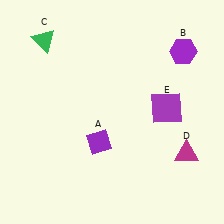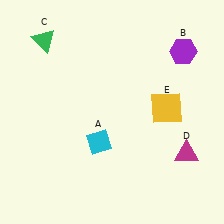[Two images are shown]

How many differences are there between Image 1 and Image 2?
There are 2 differences between the two images.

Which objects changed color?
A changed from purple to cyan. E changed from purple to yellow.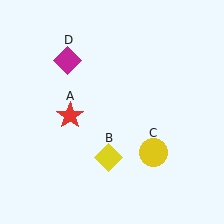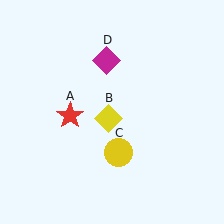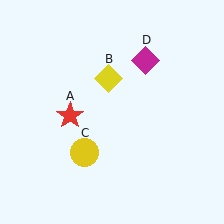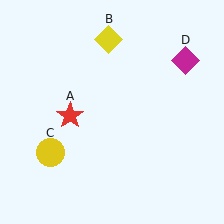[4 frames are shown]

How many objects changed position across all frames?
3 objects changed position: yellow diamond (object B), yellow circle (object C), magenta diamond (object D).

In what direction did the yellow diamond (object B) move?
The yellow diamond (object B) moved up.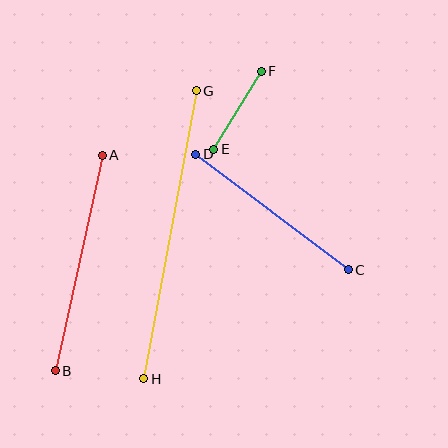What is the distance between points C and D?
The distance is approximately 191 pixels.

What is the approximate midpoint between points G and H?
The midpoint is at approximately (170, 235) pixels.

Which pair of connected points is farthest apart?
Points G and H are farthest apart.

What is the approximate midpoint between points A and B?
The midpoint is at approximately (79, 263) pixels.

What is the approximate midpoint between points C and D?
The midpoint is at approximately (272, 212) pixels.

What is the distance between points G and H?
The distance is approximately 293 pixels.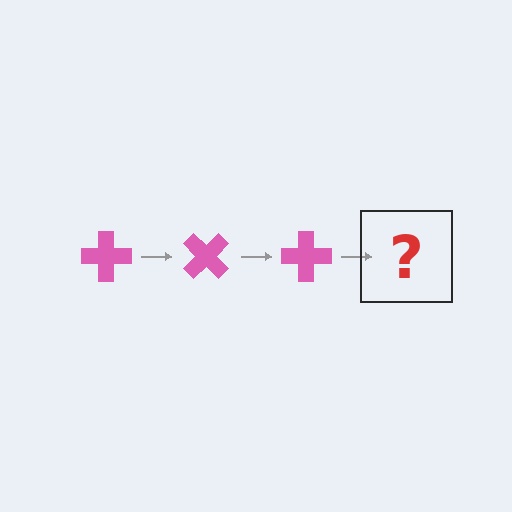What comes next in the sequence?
The next element should be a pink cross rotated 135 degrees.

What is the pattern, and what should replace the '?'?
The pattern is that the cross rotates 45 degrees each step. The '?' should be a pink cross rotated 135 degrees.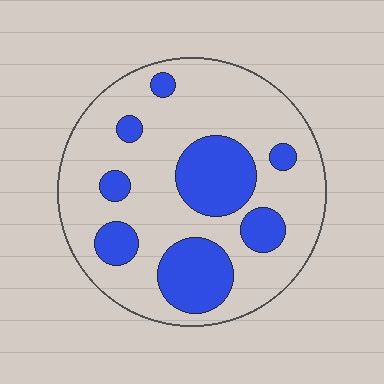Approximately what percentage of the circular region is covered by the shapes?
Approximately 25%.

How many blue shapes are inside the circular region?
8.